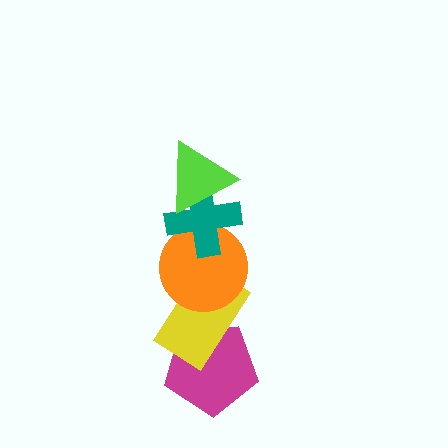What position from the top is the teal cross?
The teal cross is 2nd from the top.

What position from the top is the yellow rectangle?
The yellow rectangle is 4th from the top.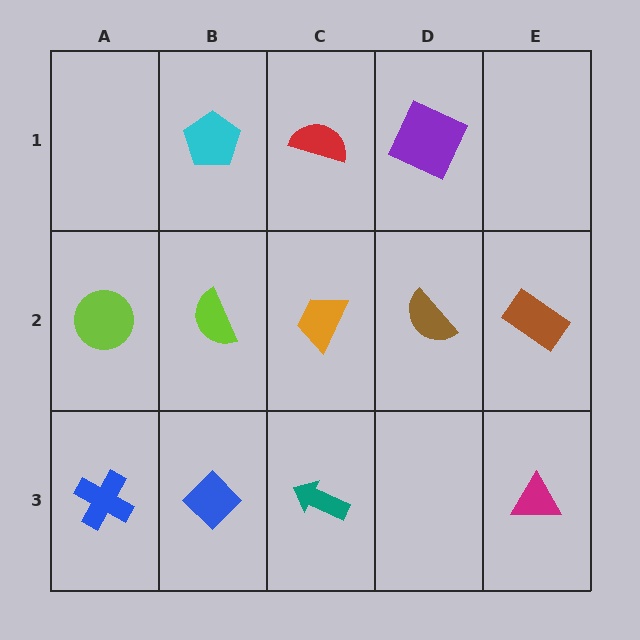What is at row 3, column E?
A magenta triangle.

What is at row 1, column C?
A red semicircle.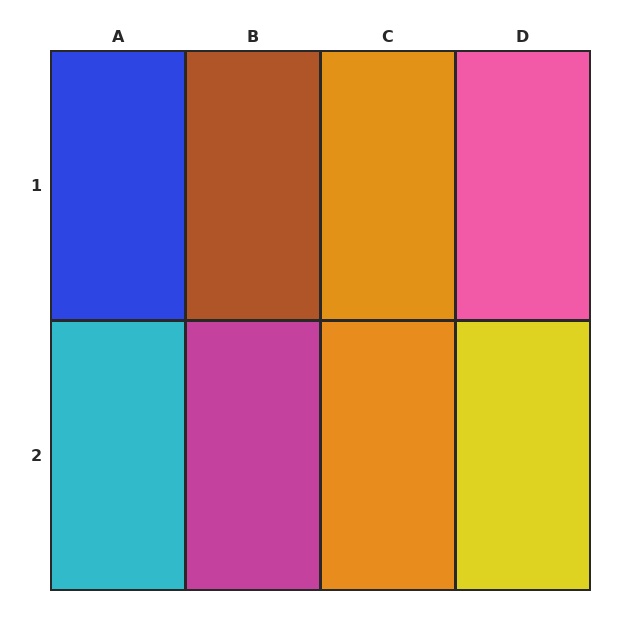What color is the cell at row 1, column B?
Brown.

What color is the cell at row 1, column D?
Pink.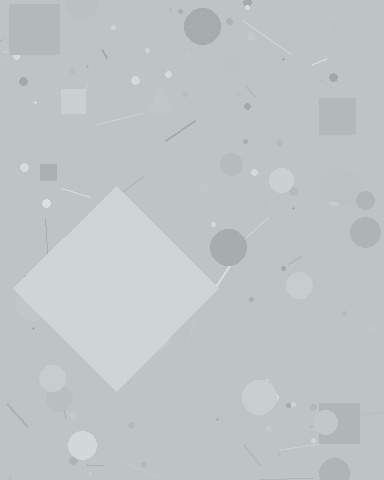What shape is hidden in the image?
A diamond is hidden in the image.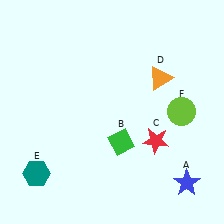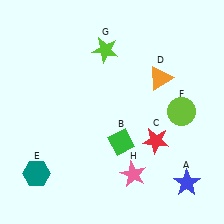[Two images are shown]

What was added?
A lime star (G), a pink star (H) were added in Image 2.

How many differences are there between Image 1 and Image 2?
There are 2 differences between the two images.